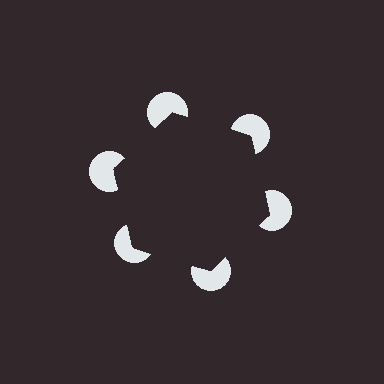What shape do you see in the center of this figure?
An illusory hexagon — its edges are inferred from the aligned wedge cuts in the pac-man discs, not physically drawn.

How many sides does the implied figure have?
6 sides.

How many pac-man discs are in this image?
There are 6 — one at each vertex of the illusory hexagon.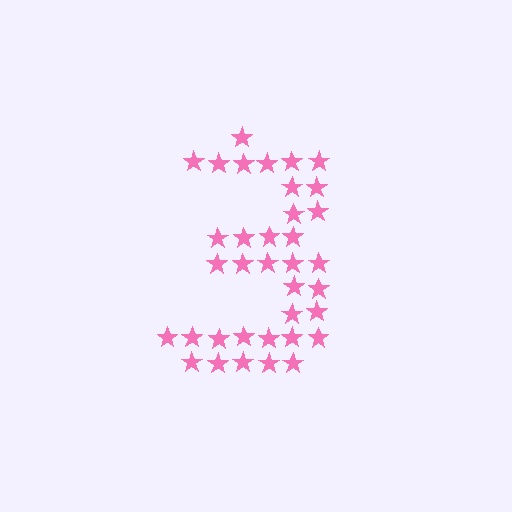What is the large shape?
The large shape is the digit 3.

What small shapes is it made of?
It is made of small stars.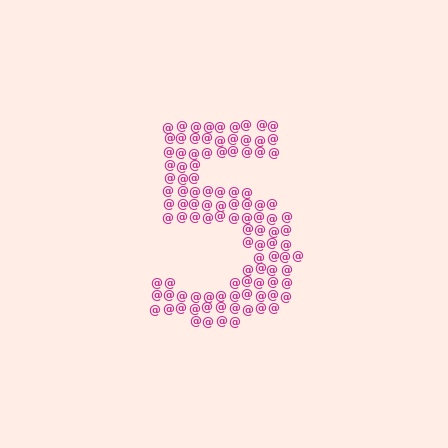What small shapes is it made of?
It is made of small at signs.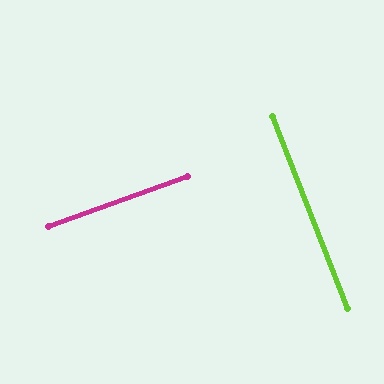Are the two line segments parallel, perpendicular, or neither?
Perpendicular — they meet at approximately 88°.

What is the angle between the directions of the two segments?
Approximately 88 degrees.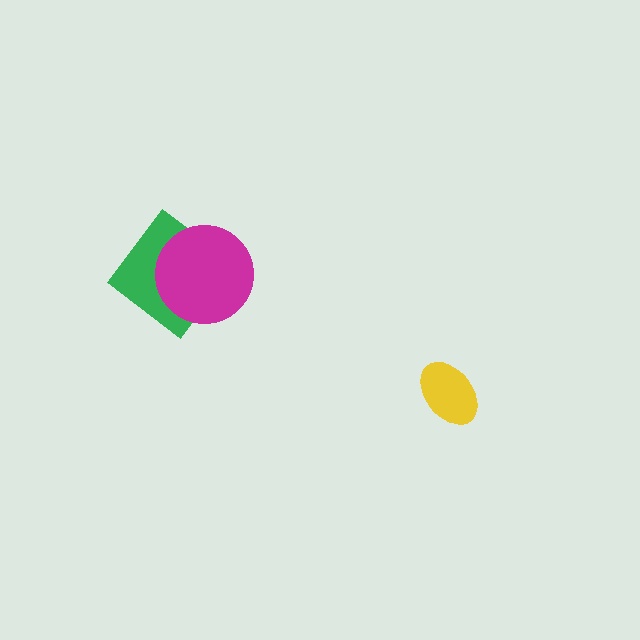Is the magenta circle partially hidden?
No, no other shape covers it.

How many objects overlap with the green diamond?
1 object overlaps with the green diamond.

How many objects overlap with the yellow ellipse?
0 objects overlap with the yellow ellipse.